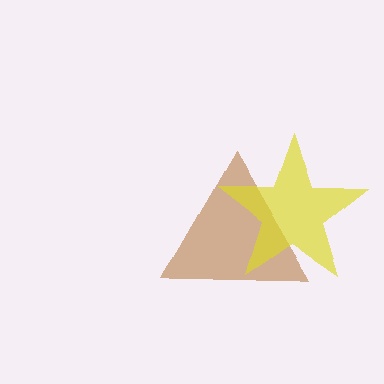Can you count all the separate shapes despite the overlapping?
Yes, there are 2 separate shapes.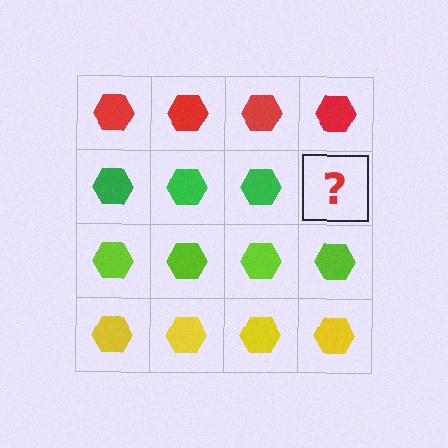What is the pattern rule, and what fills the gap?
The rule is that each row has a consistent color. The gap should be filled with a green hexagon.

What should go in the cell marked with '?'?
The missing cell should contain a green hexagon.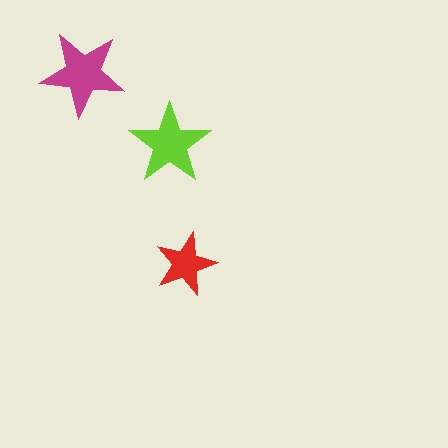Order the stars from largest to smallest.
the magenta one, the lime one, the red one.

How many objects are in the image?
There are 3 objects in the image.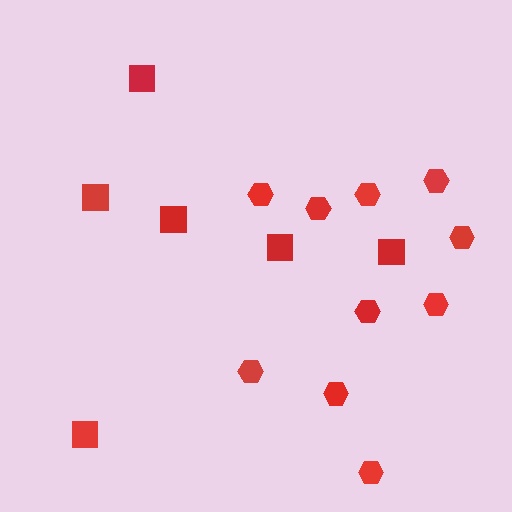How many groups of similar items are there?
There are 2 groups: one group of squares (6) and one group of hexagons (10).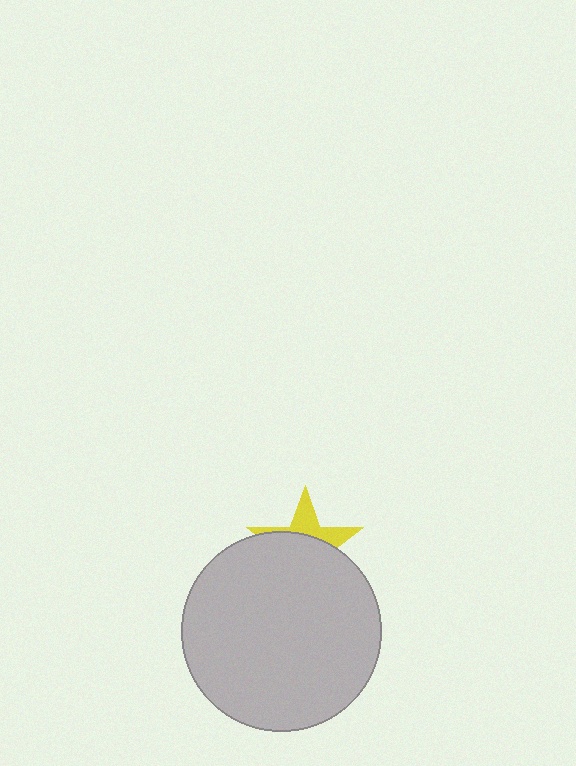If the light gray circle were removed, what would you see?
You would see the complete yellow star.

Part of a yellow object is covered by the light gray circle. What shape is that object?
It is a star.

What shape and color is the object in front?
The object in front is a light gray circle.